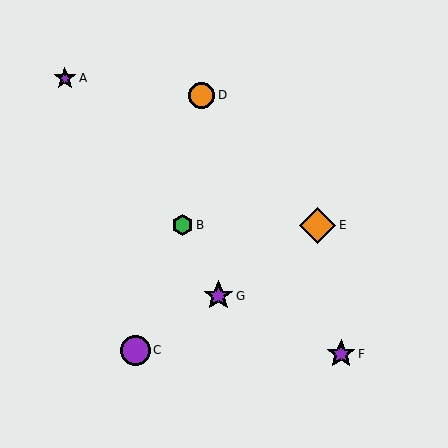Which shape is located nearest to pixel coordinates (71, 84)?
The purple star (labeled A) at (65, 78) is nearest to that location.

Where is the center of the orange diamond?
The center of the orange diamond is at (317, 225).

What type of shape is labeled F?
Shape F is a purple star.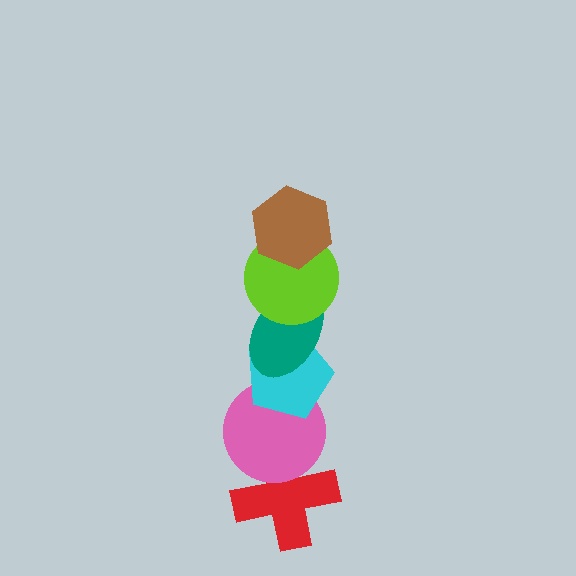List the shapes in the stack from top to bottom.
From top to bottom: the brown hexagon, the lime circle, the teal ellipse, the cyan pentagon, the pink circle, the red cross.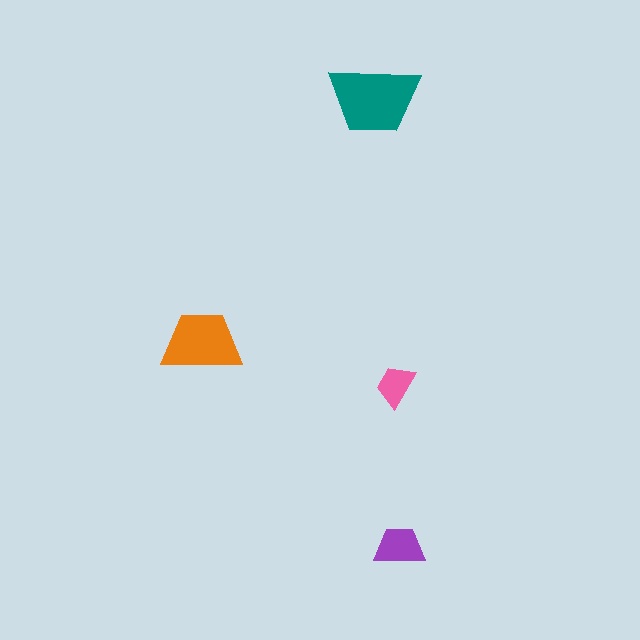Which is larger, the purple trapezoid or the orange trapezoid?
The orange one.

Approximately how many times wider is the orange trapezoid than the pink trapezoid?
About 2 times wider.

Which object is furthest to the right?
The purple trapezoid is rightmost.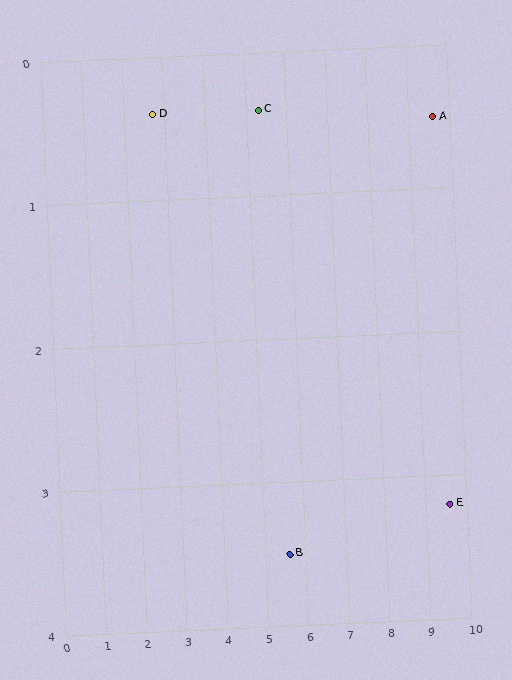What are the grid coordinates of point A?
Point A is at approximately (9.6, 0.5).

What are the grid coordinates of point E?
Point E is at approximately (9.6, 3.2).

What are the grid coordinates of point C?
Point C is at approximately (5.3, 0.4).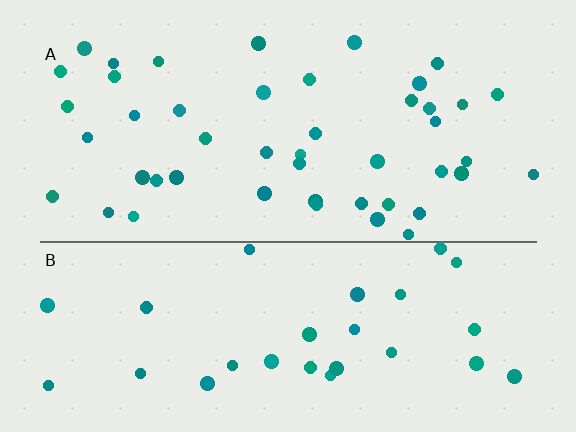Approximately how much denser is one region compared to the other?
Approximately 1.6× — region A over region B.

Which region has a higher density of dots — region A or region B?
A (the top).